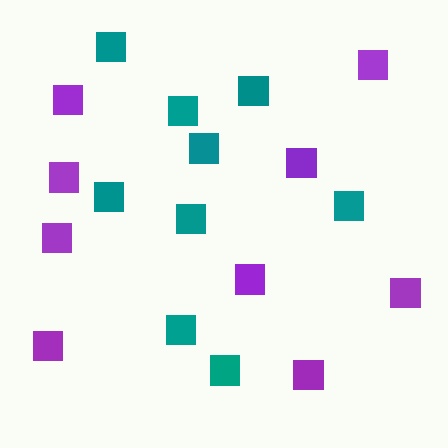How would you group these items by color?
There are 2 groups: one group of purple squares (9) and one group of teal squares (9).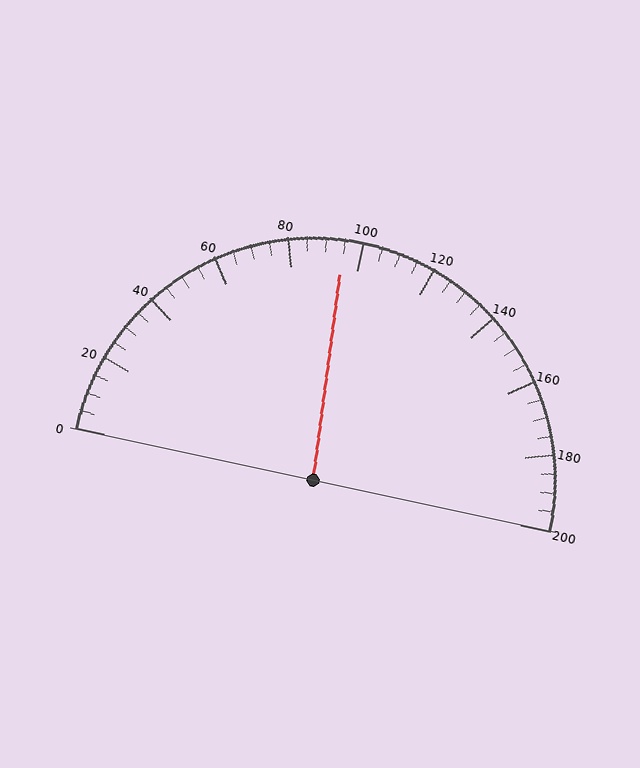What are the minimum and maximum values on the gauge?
The gauge ranges from 0 to 200.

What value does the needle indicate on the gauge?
The needle indicates approximately 95.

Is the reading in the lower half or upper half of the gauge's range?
The reading is in the lower half of the range (0 to 200).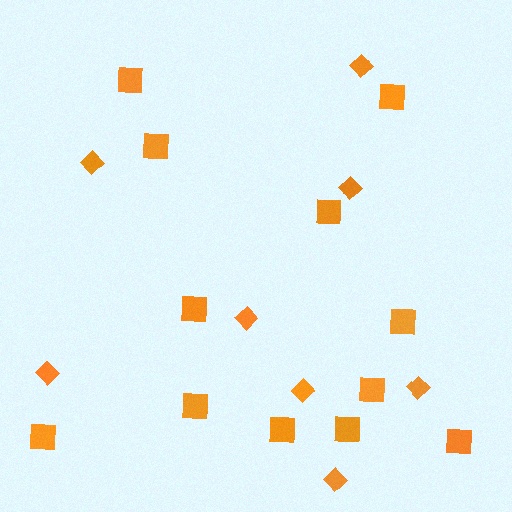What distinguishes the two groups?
There are 2 groups: one group of squares (12) and one group of diamonds (8).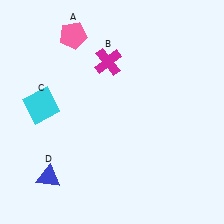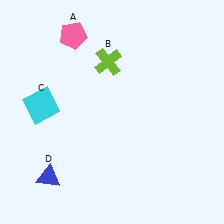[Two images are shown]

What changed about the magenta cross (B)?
In Image 1, B is magenta. In Image 2, it changed to lime.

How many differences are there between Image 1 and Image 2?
There is 1 difference between the two images.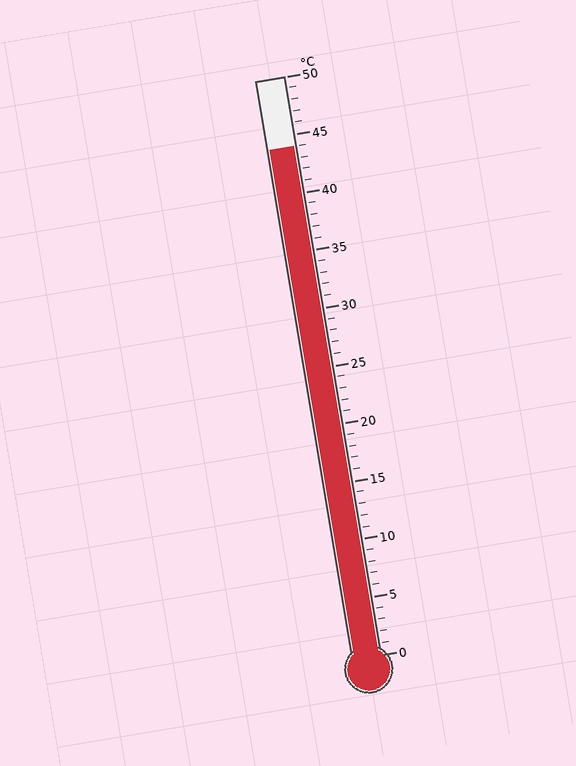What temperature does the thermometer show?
The thermometer shows approximately 44°C.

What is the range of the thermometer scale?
The thermometer scale ranges from 0°C to 50°C.